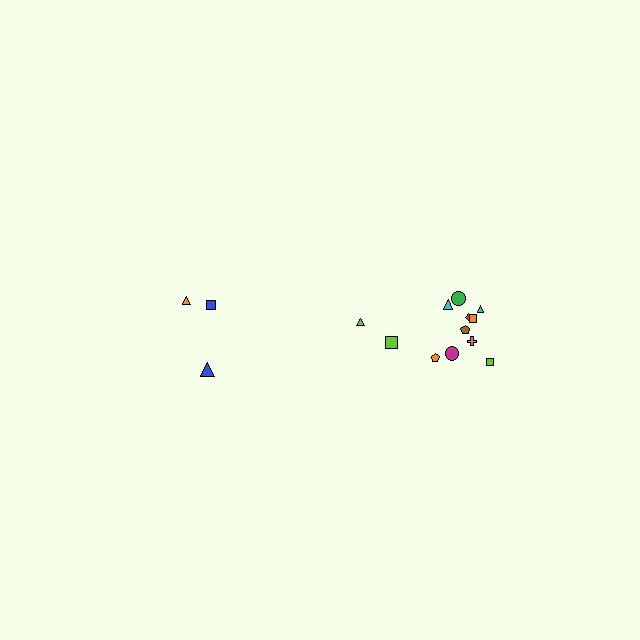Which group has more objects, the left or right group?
The right group.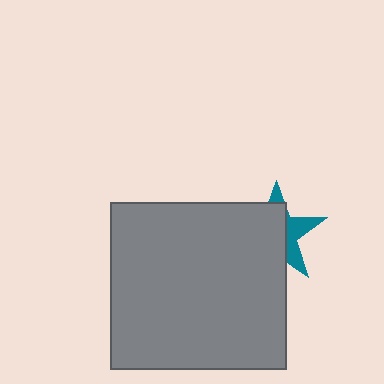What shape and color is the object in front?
The object in front is a gray rectangle.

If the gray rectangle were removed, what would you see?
You would see the complete teal star.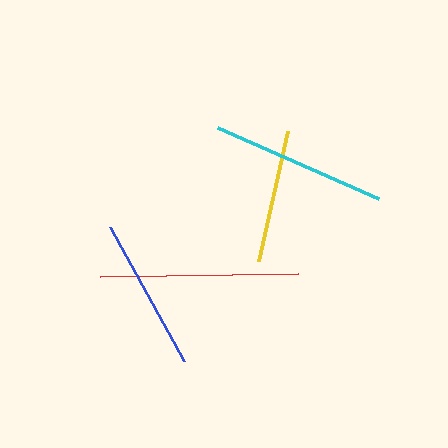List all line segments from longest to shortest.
From longest to shortest: red, cyan, blue, yellow.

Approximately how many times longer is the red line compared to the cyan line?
The red line is approximately 1.1 times the length of the cyan line.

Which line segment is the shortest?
The yellow line is the shortest at approximately 133 pixels.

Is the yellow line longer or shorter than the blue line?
The blue line is longer than the yellow line.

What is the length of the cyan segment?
The cyan segment is approximately 176 pixels long.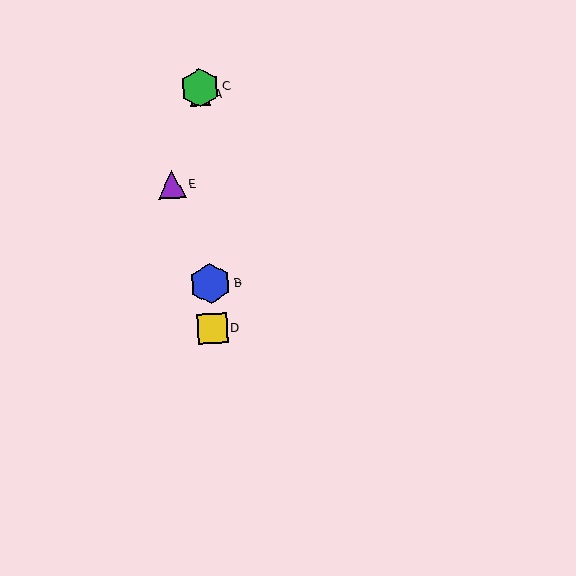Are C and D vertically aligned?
Yes, both are at x≈200.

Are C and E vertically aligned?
No, C is at x≈200 and E is at x≈172.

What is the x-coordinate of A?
Object A is at x≈200.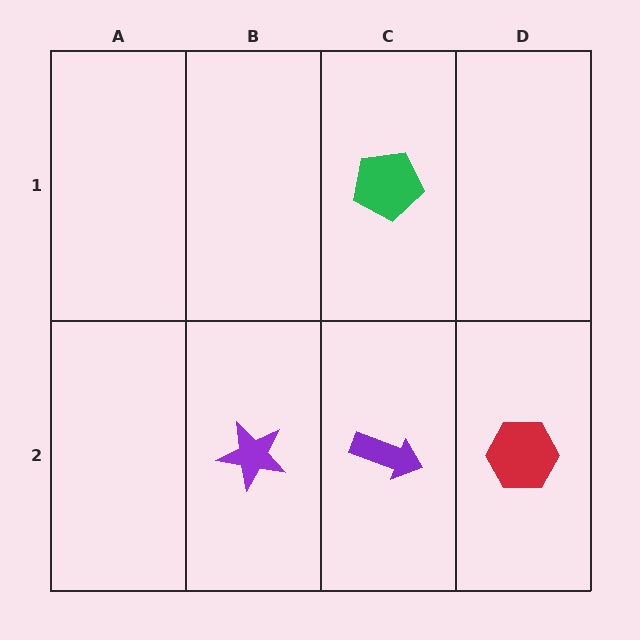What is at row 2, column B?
A purple star.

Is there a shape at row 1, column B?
No, that cell is empty.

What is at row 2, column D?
A red hexagon.